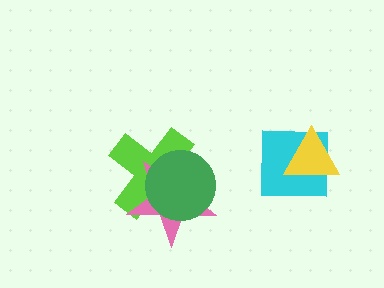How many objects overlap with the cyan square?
1 object overlaps with the cyan square.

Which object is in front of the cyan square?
The yellow triangle is in front of the cyan square.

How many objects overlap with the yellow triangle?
1 object overlaps with the yellow triangle.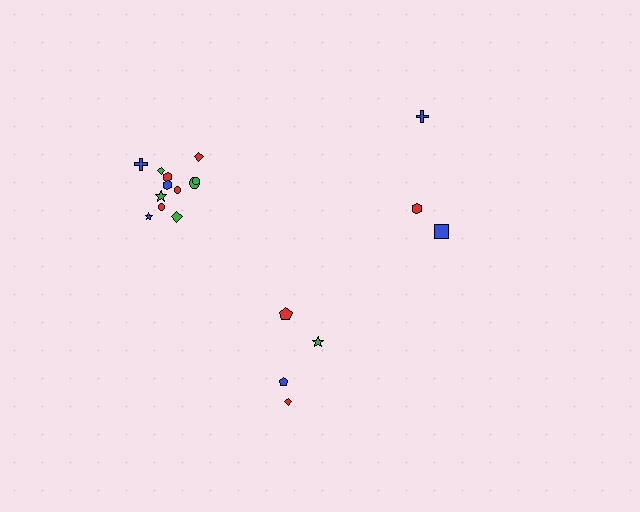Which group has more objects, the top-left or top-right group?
The top-left group.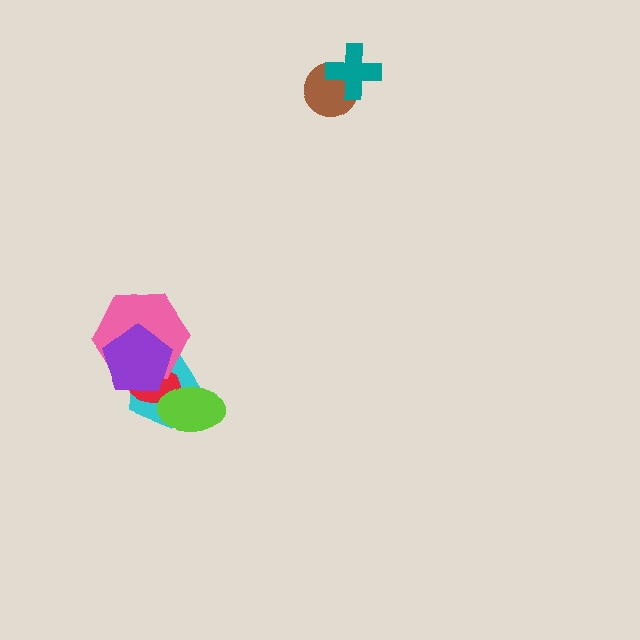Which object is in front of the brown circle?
The teal cross is in front of the brown circle.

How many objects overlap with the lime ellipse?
2 objects overlap with the lime ellipse.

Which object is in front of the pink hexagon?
The purple pentagon is in front of the pink hexagon.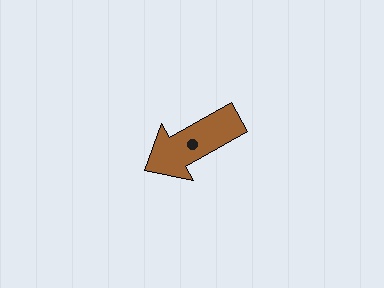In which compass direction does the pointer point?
Southwest.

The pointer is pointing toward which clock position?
Roughly 8 o'clock.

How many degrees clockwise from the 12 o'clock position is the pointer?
Approximately 241 degrees.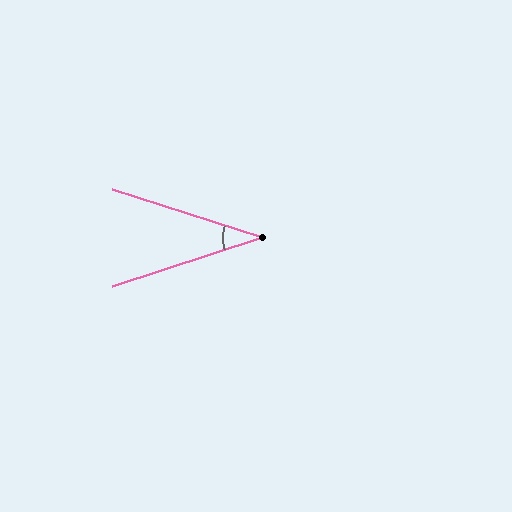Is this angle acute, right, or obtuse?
It is acute.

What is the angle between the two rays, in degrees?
Approximately 36 degrees.